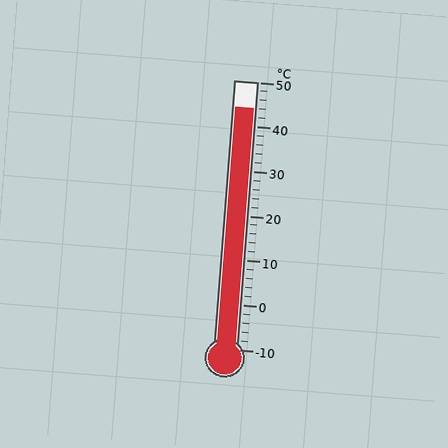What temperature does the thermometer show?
The thermometer shows approximately 44°C.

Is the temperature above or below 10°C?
The temperature is above 10°C.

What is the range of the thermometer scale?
The thermometer scale ranges from -10°C to 50°C.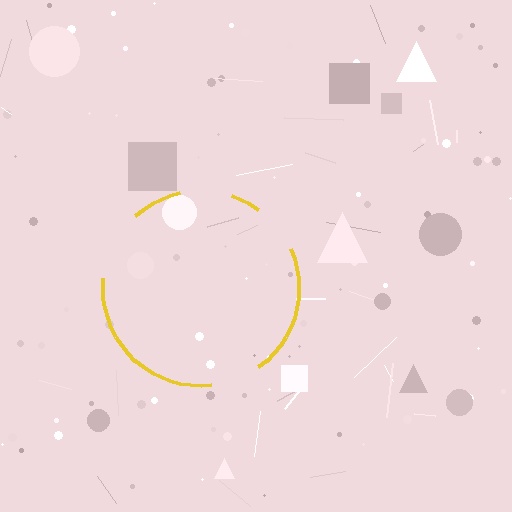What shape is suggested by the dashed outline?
The dashed outline suggests a circle.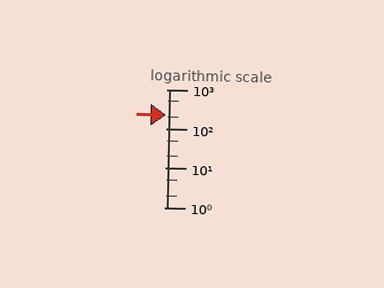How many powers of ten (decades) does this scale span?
The scale spans 3 decades, from 1 to 1000.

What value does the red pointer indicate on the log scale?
The pointer indicates approximately 230.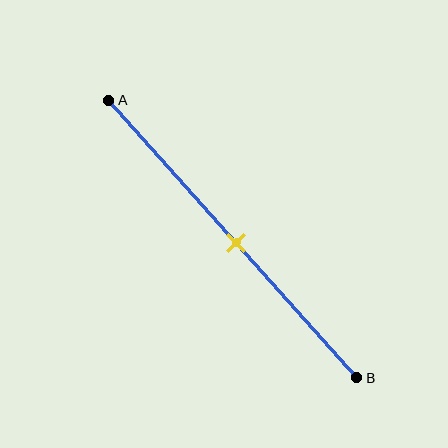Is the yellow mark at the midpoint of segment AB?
Yes, the mark is approximately at the midpoint.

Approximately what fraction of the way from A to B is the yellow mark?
The yellow mark is approximately 50% of the way from A to B.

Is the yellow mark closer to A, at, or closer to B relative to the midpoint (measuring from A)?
The yellow mark is approximately at the midpoint of segment AB.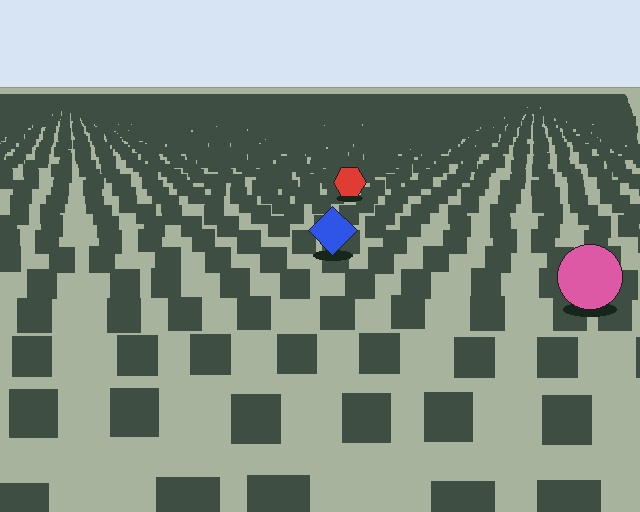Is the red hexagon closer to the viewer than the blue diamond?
No. The blue diamond is closer — you can tell from the texture gradient: the ground texture is coarser near it.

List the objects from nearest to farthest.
From nearest to farthest: the pink circle, the blue diamond, the red hexagon.